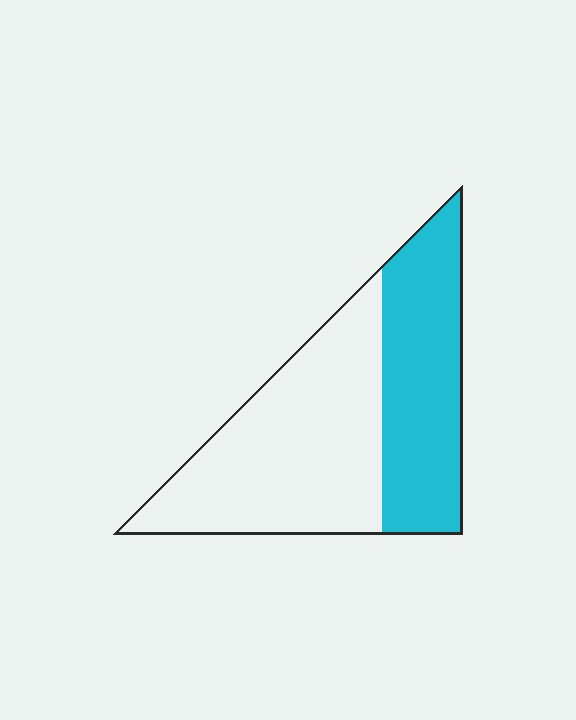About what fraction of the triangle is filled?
About two fifths (2/5).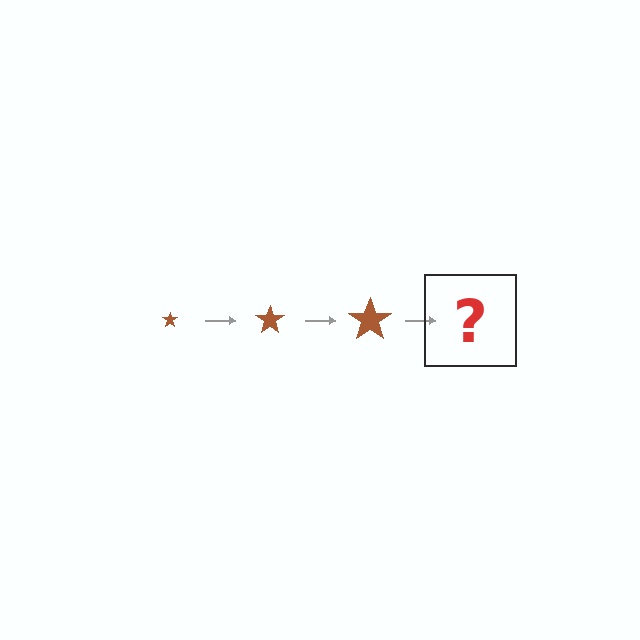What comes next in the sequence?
The next element should be a brown star, larger than the previous one.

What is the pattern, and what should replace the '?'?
The pattern is that the star gets progressively larger each step. The '?' should be a brown star, larger than the previous one.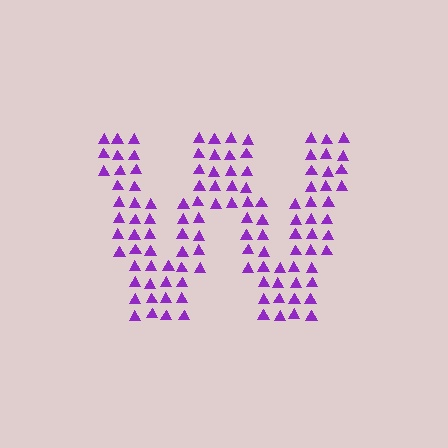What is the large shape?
The large shape is the letter W.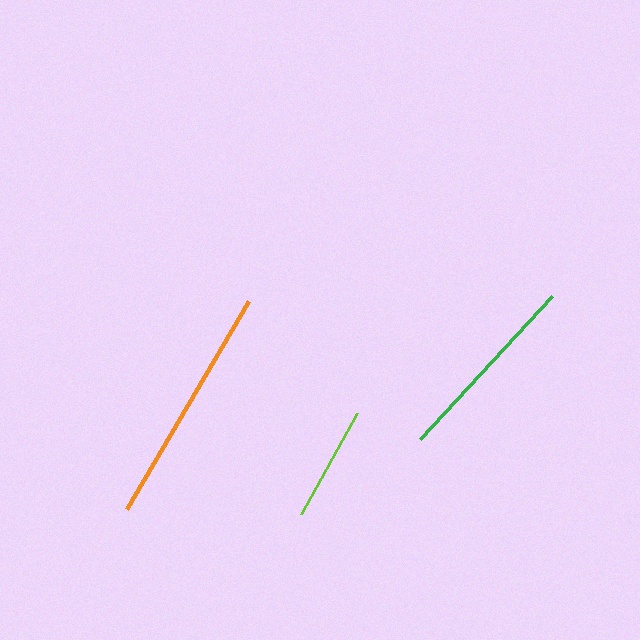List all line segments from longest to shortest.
From longest to shortest: orange, green, lime.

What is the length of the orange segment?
The orange segment is approximately 241 pixels long.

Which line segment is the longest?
The orange line is the longest at approximately 241 pixels.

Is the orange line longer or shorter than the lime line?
The orange line is longer than the lime line.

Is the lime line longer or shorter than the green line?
The green line is longer than the lime line.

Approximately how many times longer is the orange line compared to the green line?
The orange line is approximately 1.2 times the length of the green line.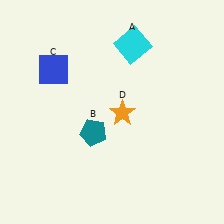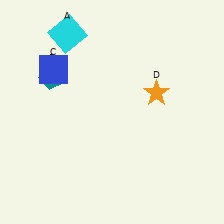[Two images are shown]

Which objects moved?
The objects that moved are: the cyan square (A), the teal pentagon (B), the orange star (D).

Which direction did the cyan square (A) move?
The cyan square (A) moved left.